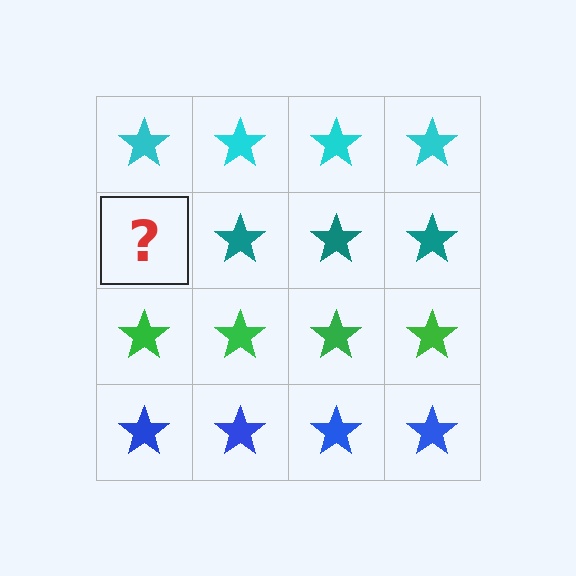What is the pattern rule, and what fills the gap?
The rule is that each row has a consistent color. The gap should be filled with a teal star.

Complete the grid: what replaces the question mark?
The question mark should be replaced with a teal star.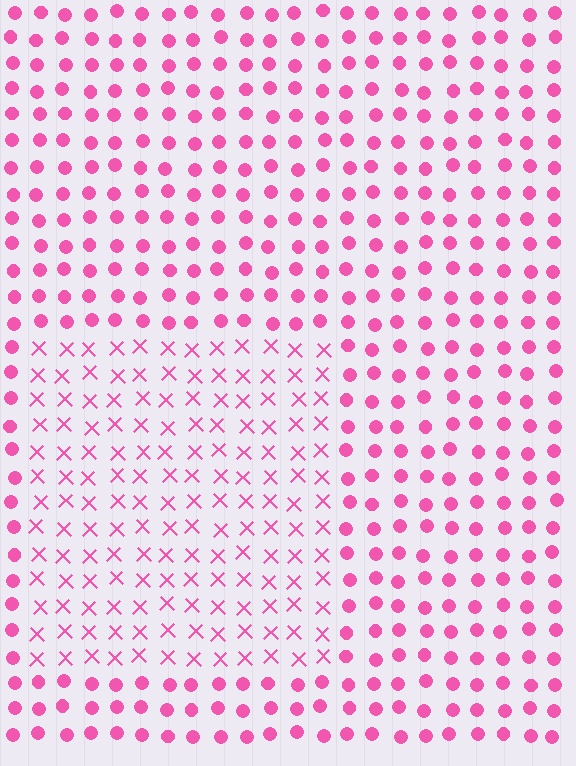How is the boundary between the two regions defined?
The boundary is defined by a change in element shape: X marks inside vs. circles outside. All elements share the same color and spacing.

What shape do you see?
I see a rectangle.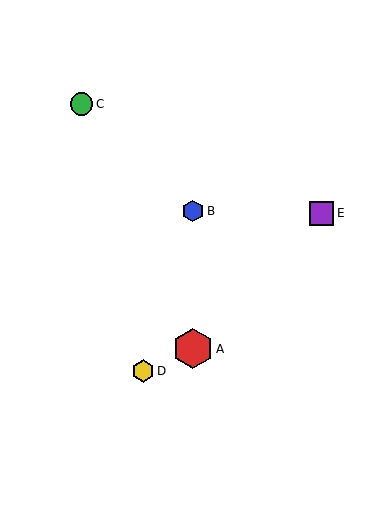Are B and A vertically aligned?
Yes, both are at x≈193.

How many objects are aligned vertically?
2 objects (A, B) are aligned vertically.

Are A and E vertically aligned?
No, A is at x≈193 and E is at x≈322.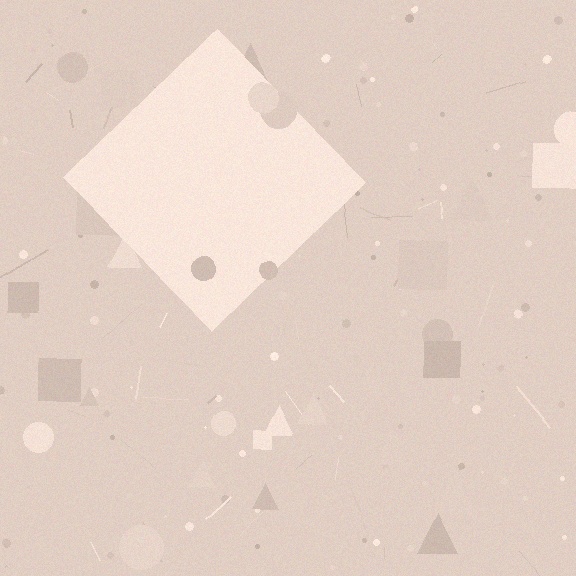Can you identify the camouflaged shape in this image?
The camouflaged shape is a diamond.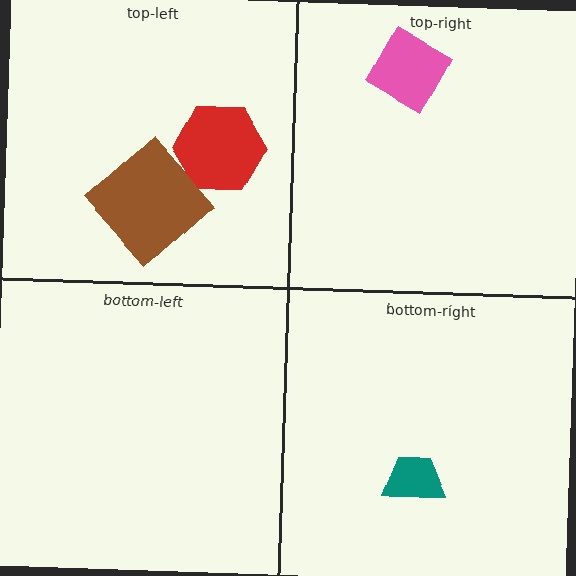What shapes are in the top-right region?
The pink diamond.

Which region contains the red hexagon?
The top-left region.